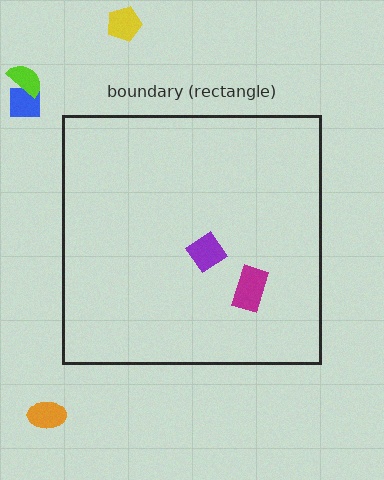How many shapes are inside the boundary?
2 inside, 4 outside.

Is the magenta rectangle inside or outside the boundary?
Inside.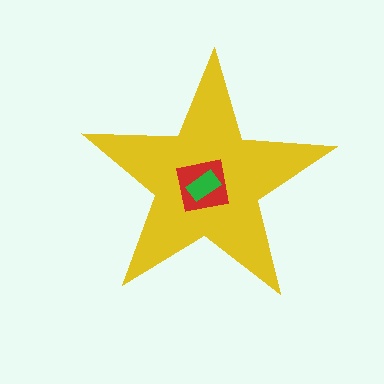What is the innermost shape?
The green rectangle.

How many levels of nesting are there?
3.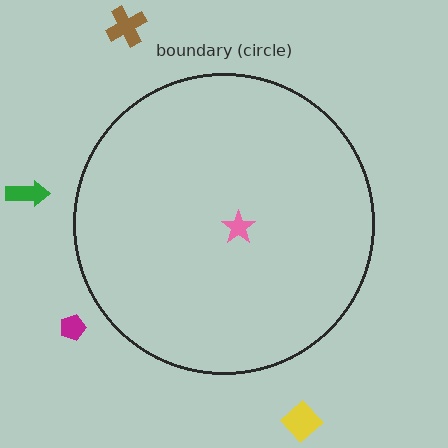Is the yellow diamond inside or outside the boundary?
Outside.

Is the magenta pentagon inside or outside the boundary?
Outside.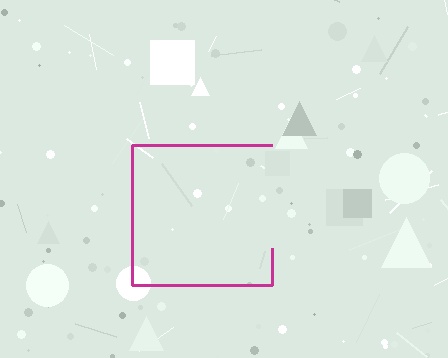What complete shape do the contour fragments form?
The contour fragments form a square.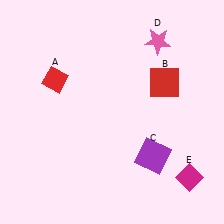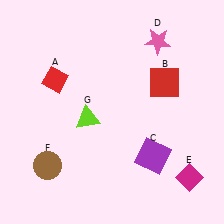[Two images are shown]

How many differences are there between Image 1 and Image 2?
There are 2 differences between the two images.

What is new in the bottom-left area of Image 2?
A lime triangle (G) was added in the bottom-left area of Image 2.